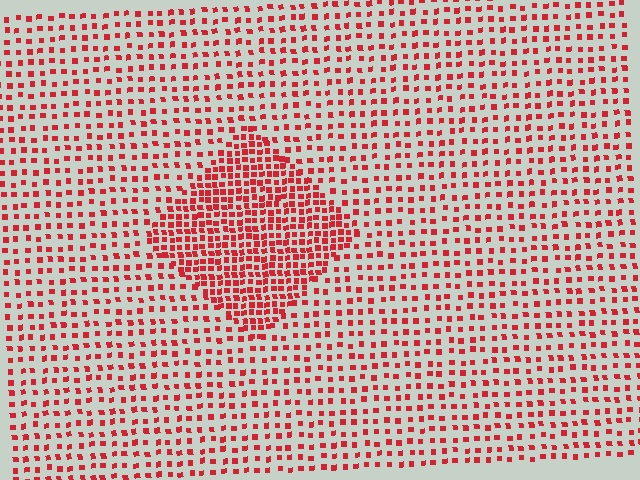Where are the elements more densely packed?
The elements are more densely packed inside the diamond boundary.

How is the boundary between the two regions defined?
The boundary is defined by a change in element density (approximately 2.1x ratio). All elements are the same color, size, and shape.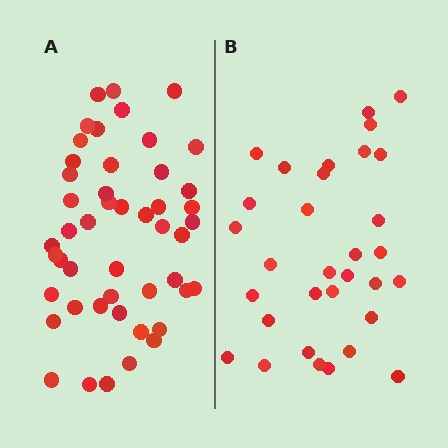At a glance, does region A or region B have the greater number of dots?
Region A (the left region) has more dots.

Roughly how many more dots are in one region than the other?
Region A has approximately 15 more dots than region B.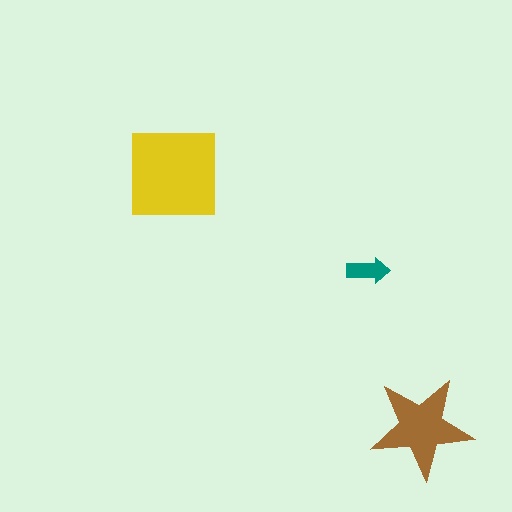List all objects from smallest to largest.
The teal arrow, the brown star, the yellow square.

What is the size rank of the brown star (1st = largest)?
2nd.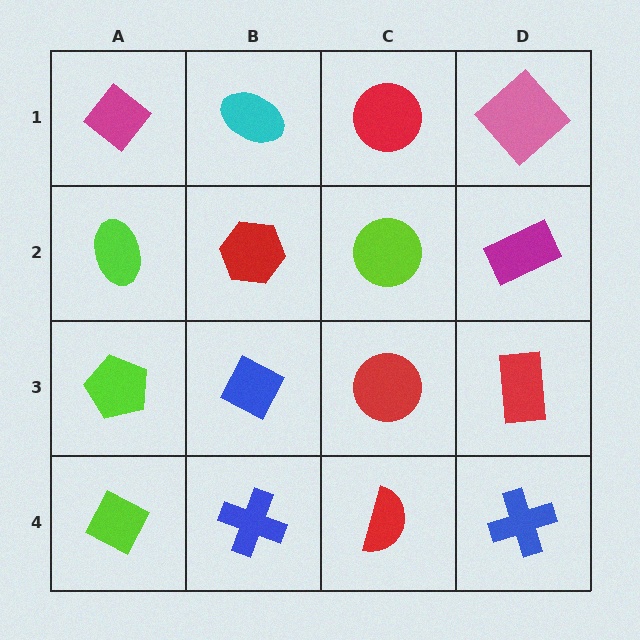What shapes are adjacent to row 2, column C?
A red circle (row 1, column C), a red circle (row 3, column C), a red hexagon (row 2, column B), a magenta rectangle (row 2, column D).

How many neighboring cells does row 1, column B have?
3.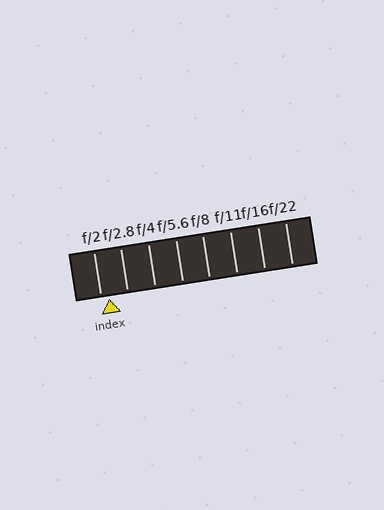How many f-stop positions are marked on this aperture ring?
There are 8 f-stop positions marked.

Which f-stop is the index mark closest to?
The index mark is closest to f/2.